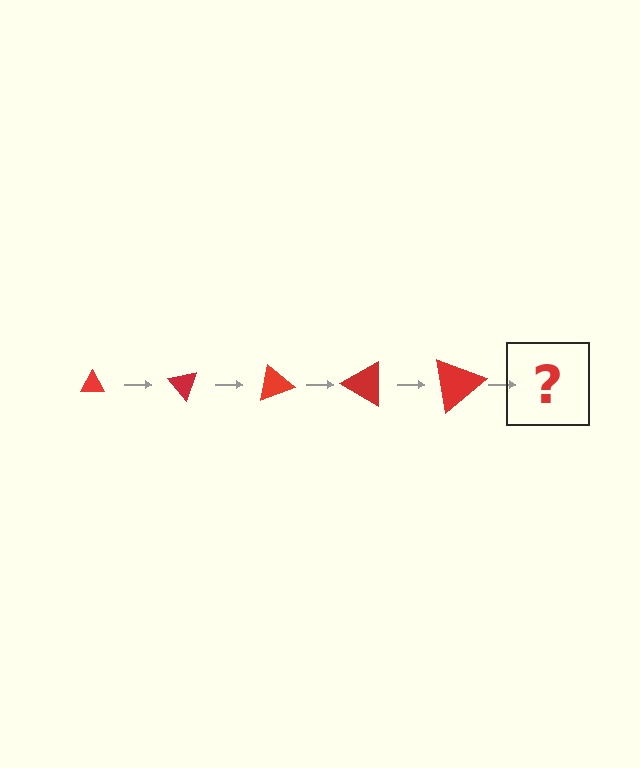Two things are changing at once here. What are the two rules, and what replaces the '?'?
The two rules are that the triangle grows larger each step and it rotates 50 degrees each step. The '?' should be a triangle, larger than the previous one and rotated 250 degrees from the start.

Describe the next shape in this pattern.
It should be a triangle, larger than the previous one and rotated 250 degrees from the start.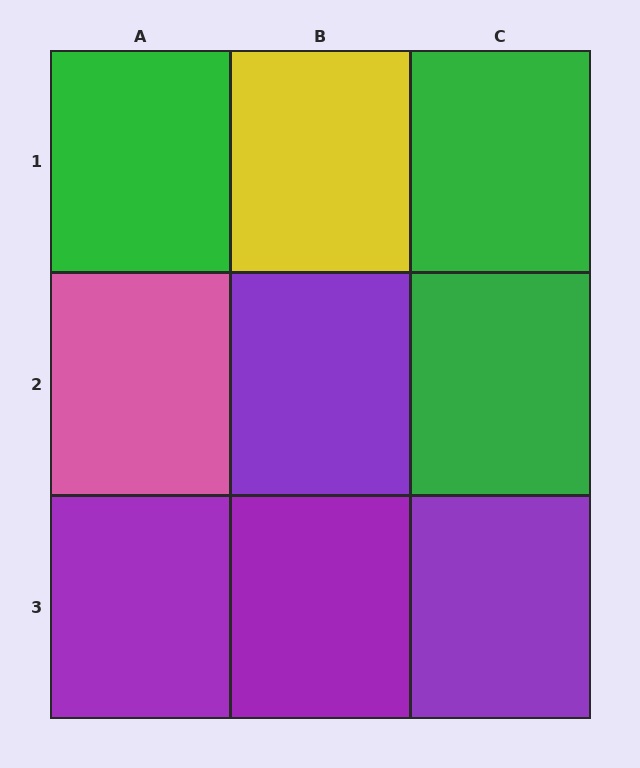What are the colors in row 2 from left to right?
Pink, purple, green.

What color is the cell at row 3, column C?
Purple.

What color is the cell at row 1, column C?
Green.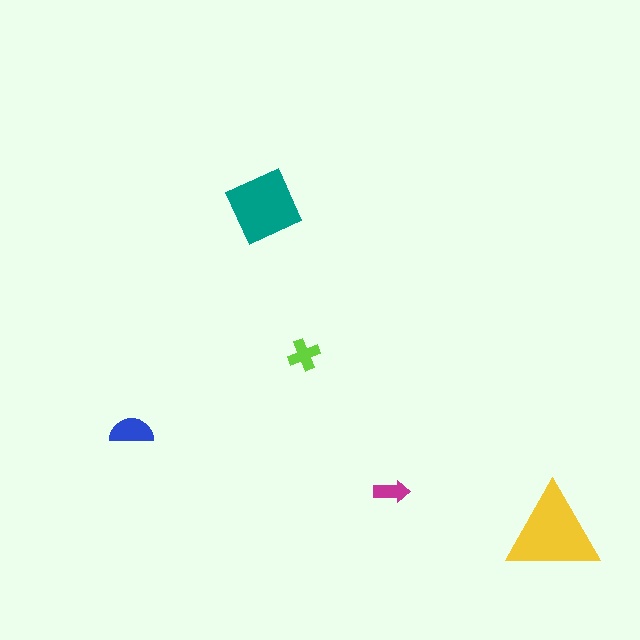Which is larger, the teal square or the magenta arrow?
The teal square.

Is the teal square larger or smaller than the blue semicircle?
Larger.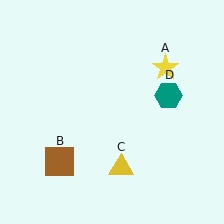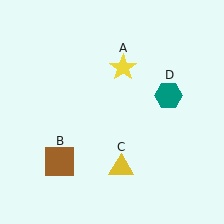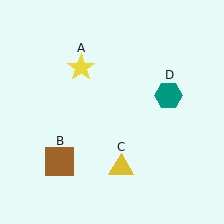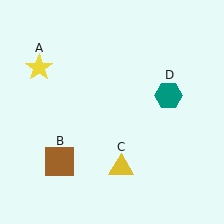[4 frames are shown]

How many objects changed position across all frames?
1 object changed position: yellow star (object A).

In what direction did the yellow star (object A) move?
The yellow star (object A) moved left.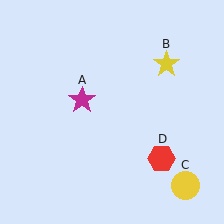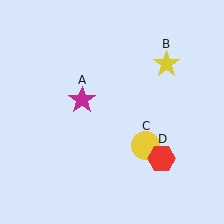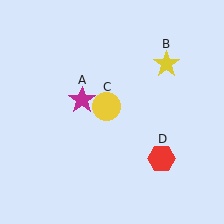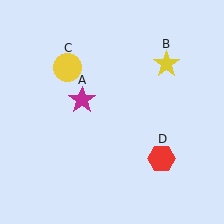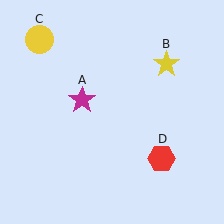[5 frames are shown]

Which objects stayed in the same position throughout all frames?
Magenta star (object A) and yellow star (object B) and red hexagon (object D) remained stationary.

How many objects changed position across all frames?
1 object changed position: yellow circle (object C).